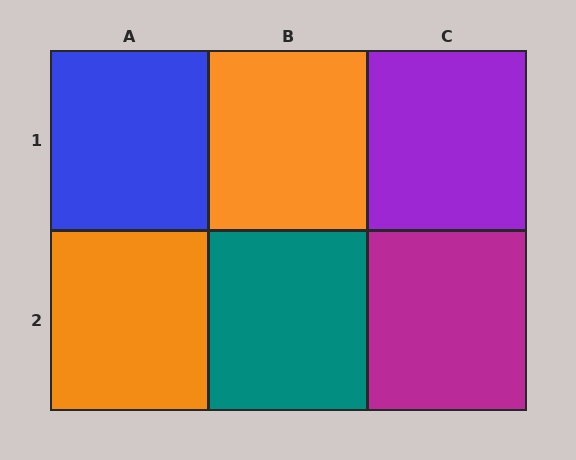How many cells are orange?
2 cells are orange.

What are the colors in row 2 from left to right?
Orange, teal, magenta.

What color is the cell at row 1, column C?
Purple.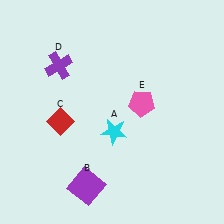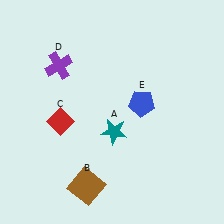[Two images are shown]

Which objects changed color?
A changed from cyan to teal. B changed from purple to brown. E changed from pink to blue.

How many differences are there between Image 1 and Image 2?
There are 3 differences between the two images.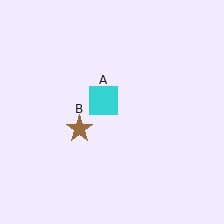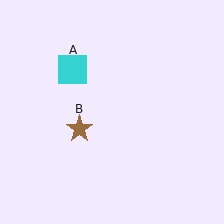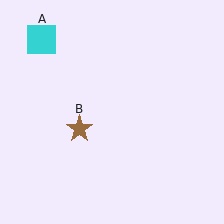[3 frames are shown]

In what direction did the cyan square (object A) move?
The cyan square (object A) moved up and to the left.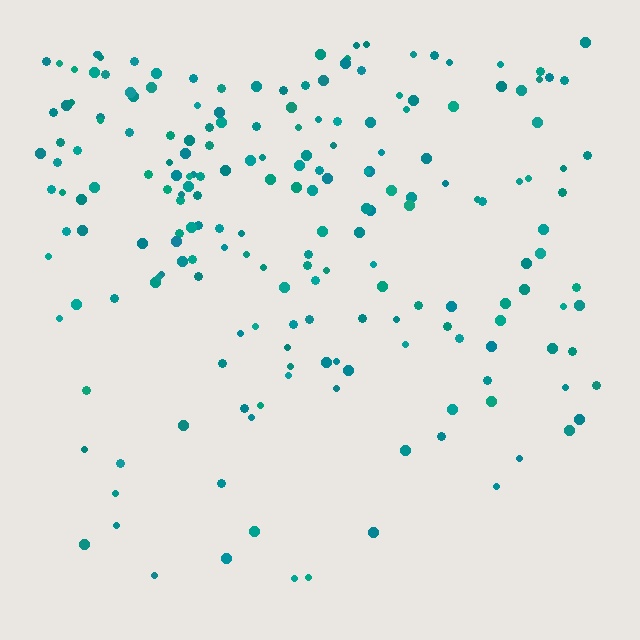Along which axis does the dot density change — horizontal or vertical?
Vertical.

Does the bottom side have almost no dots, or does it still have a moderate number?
Still a moderate number, just noticeably fewer than the top.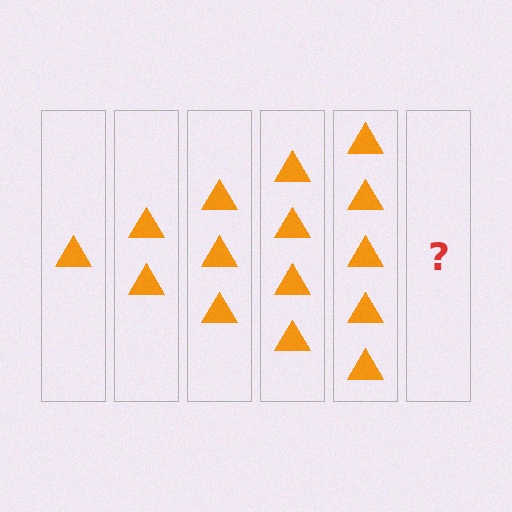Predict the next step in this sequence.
The next step is 6 triangles.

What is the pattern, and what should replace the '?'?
The pattern is that each step adds one more triangle. The '?' should be 6 triangles.